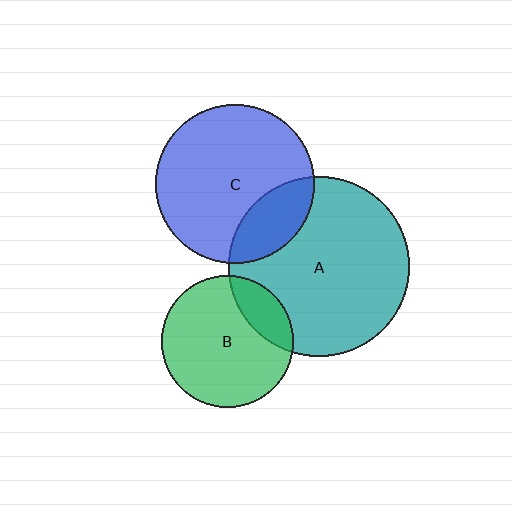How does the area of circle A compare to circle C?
Approximately 1.3 times.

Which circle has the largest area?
Circle A (teal).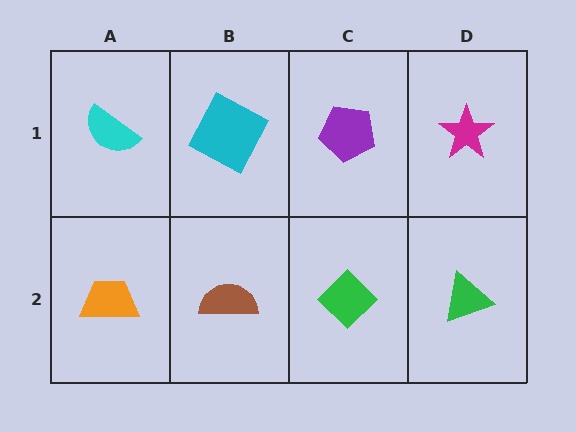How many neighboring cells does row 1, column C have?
3.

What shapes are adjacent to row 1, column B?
A brown semicircle (row 2, column B), a cyan semicircle (row 1, column A), a purple pentagon (row 1, column C).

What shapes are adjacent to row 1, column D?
A green triangle (row 2, column D), a purple pentagon (row 1, column C).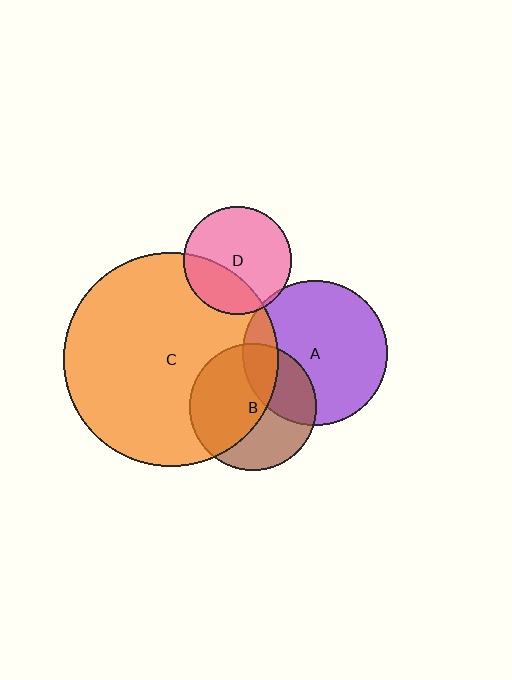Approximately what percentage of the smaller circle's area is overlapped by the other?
Approximately 55%.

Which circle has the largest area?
Circle C (orange).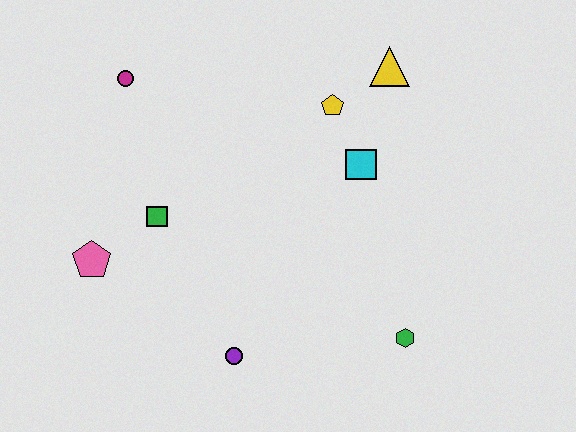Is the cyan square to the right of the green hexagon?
No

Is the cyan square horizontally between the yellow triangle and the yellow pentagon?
Yes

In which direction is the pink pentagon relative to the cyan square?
The pink pentagon is to the left of the cyan square.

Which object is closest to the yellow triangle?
The yellow pentagon is closest to the yellow triangle.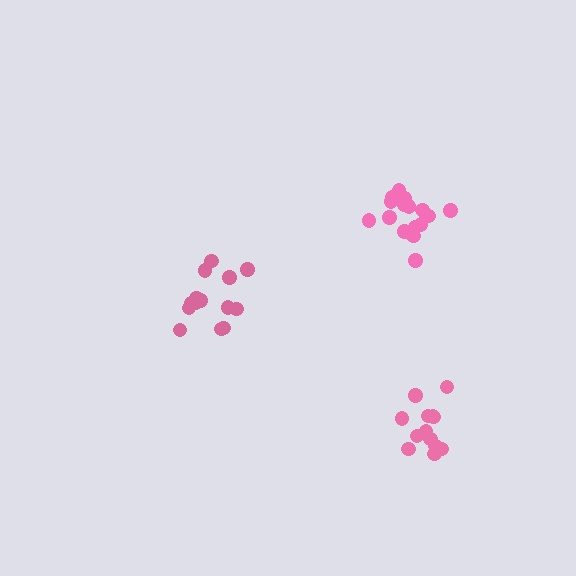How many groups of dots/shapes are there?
There are 3 groups.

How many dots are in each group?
Group 1: 14 dots, Group 2: 13 dots, Group 3: 17 dots (44 total).